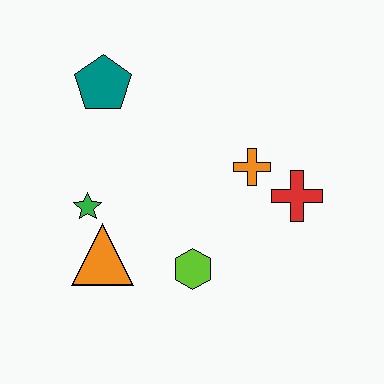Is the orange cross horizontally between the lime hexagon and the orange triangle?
No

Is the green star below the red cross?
Yes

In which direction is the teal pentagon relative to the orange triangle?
The teal pentagon is above the orange triangle.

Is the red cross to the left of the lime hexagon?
No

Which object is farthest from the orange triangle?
The red cross is farthest from the orange triangle.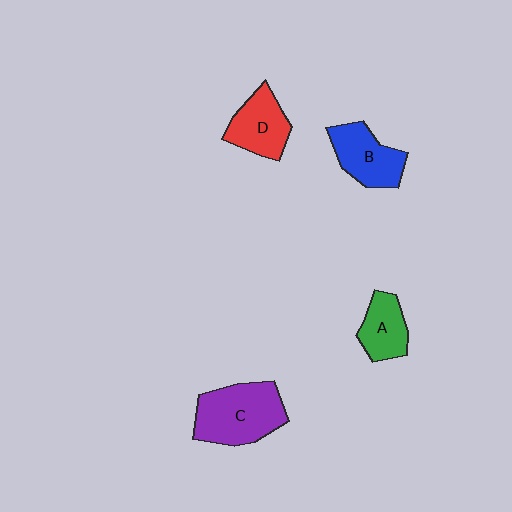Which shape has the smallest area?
Shape A (green).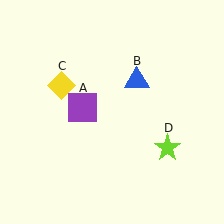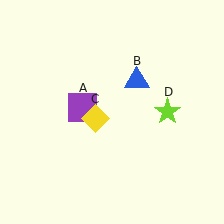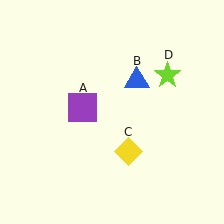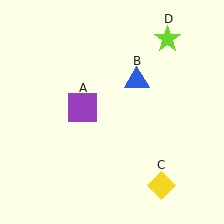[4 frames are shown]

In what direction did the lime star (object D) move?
The lime star (object D) moved up.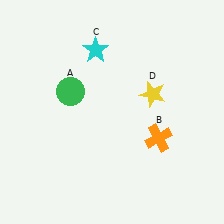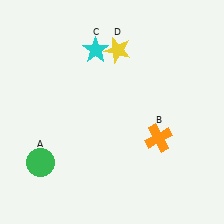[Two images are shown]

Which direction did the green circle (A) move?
The green circle (A) moved down.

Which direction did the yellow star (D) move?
The yellow star (D) moved up.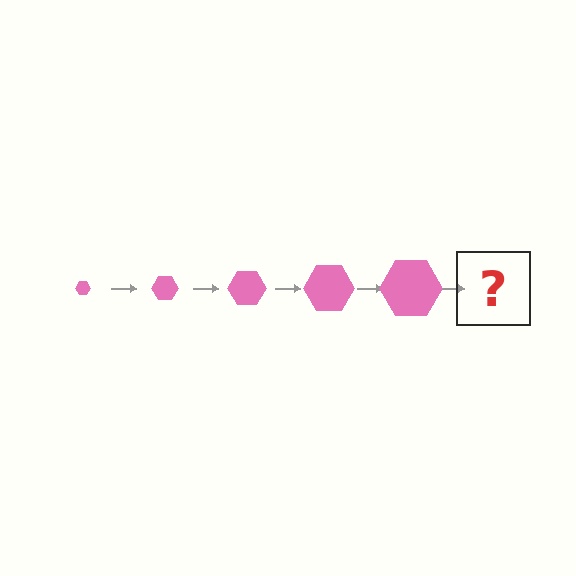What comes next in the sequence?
The next element should be a pink hexagon, larger than the previous one.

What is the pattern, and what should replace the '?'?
The pattern is that the hexagon gets progressively larger each step. The '?' should be a pink hexagon, larger than the previous one.